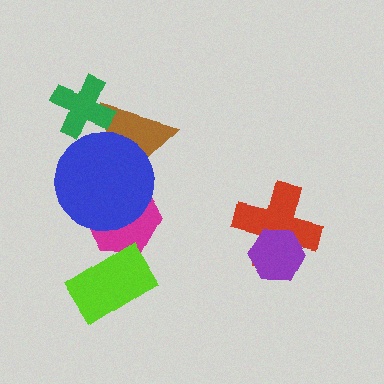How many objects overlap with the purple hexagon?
1 object overlaps with the purple hexagon.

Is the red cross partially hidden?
Yes, it is partially covered by another shape.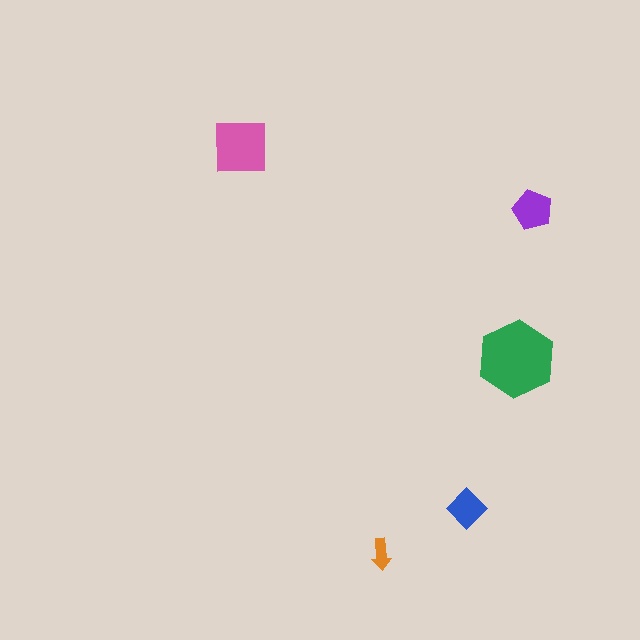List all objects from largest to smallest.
The green hexagon, the pink square, the purple pentagon, the blue diamond, the orange arrow.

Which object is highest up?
The pink square is topmost.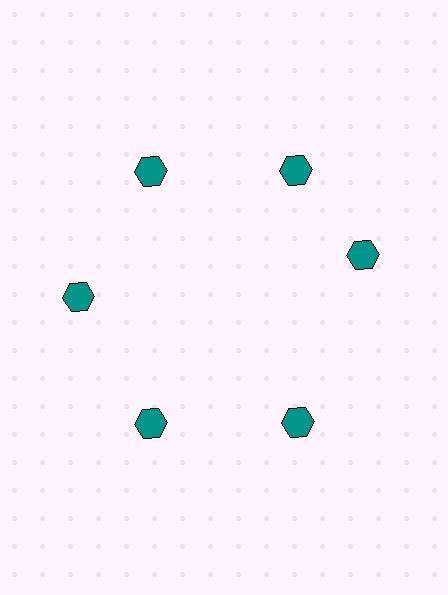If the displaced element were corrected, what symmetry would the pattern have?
It would have 6-fold rotational symmetry — the pattern would map onto itself every 60 degrees.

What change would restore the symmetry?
The symmetry would be restored by rotating it back into even spacing with its neighbors so that all 6 hexagons sit at equal angles and equal distance from the center.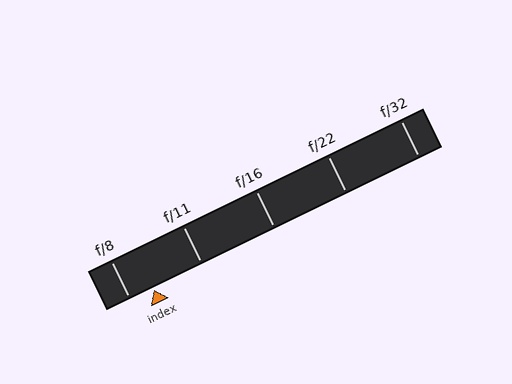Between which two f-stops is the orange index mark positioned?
The index mark is between f/8 and f/11.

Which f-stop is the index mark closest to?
The index mark is closest to f/8.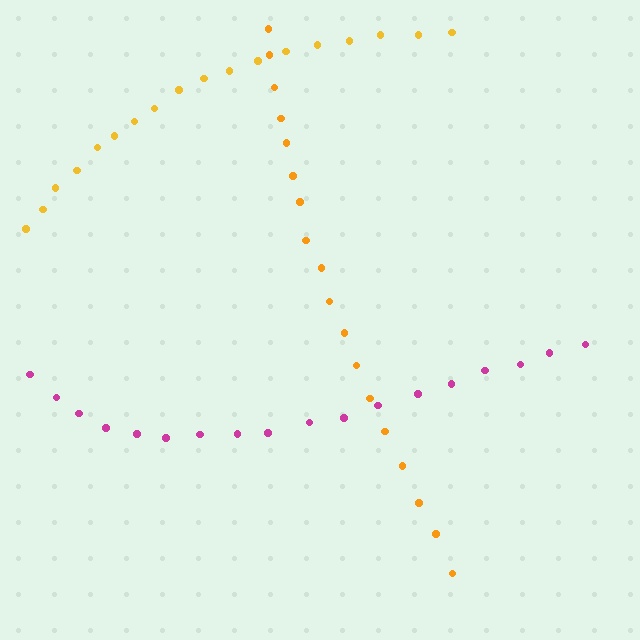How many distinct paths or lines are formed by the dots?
There are 3 distinct paths.